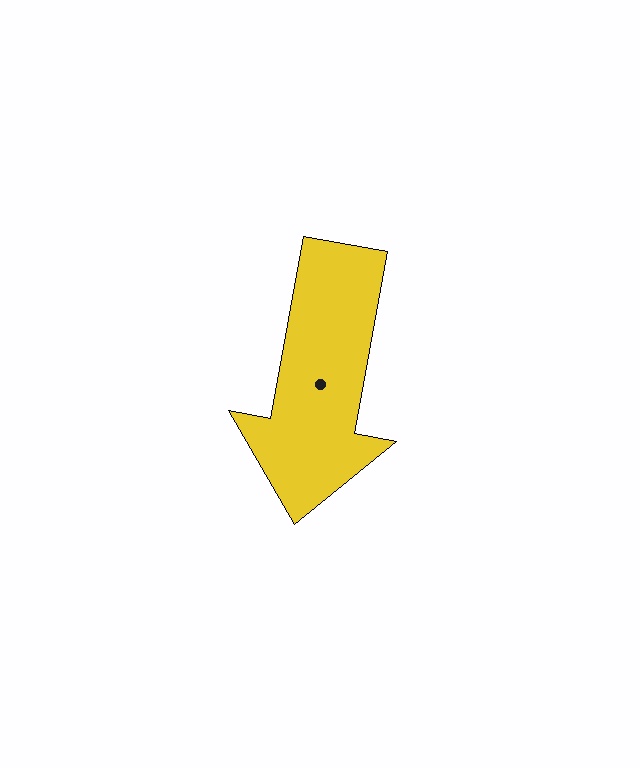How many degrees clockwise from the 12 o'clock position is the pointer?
Approximately 190 degrees.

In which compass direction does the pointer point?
South.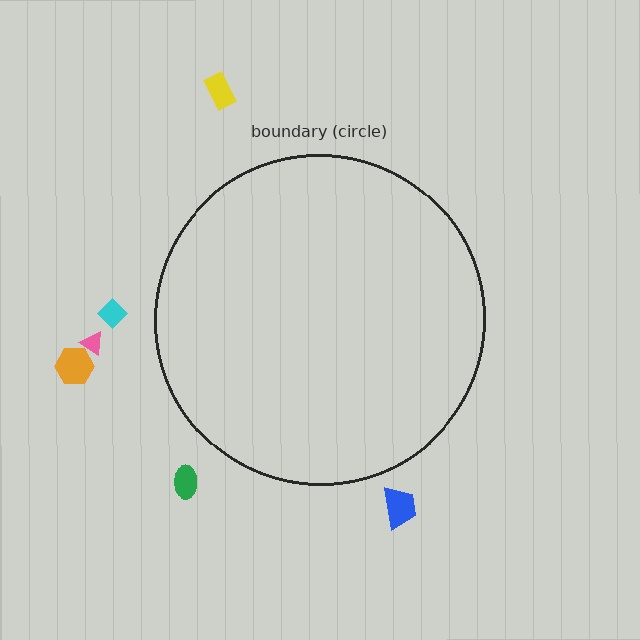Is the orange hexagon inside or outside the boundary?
Outside.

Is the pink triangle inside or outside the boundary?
Outside.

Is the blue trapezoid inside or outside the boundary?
Outside.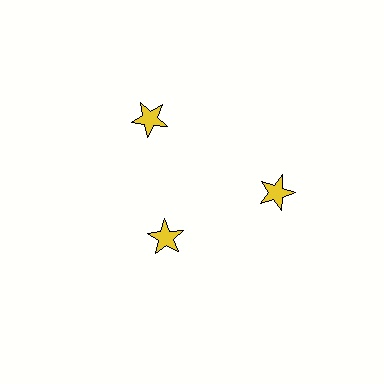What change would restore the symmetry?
The symmetry would be restored by moving it outward, back onto the ring so that all 3 stars sit at equal angles and equal distance from the center.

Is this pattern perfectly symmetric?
No. The 3 yellow stars are arranged in a ring, but one element near the 7 o'clock position is pulled inward toward the center, breaking the 3-fold rotational symmetry.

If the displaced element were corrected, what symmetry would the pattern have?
It would have 3-fold rotational symmetry — the pattern would map onto itself every 120 degrees.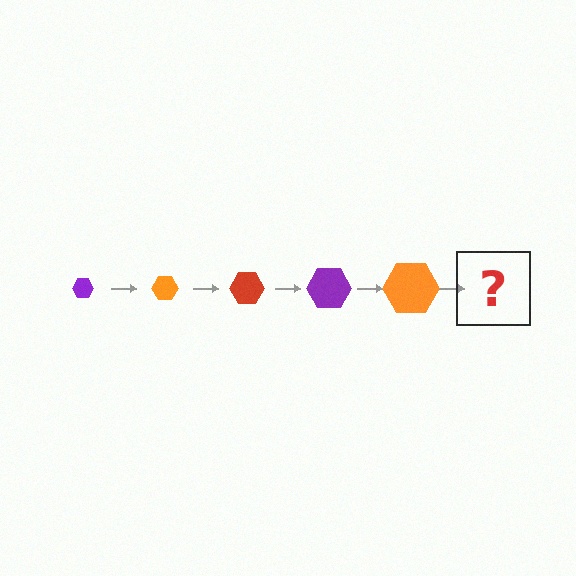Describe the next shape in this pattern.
It should be a red hexagon, larger than the previous one.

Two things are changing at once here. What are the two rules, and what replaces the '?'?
The two rules are that the hexagon grows larger each step and the color cycles through purple, orange, and red. The '?' should be a red hexagon, larger than the previous one.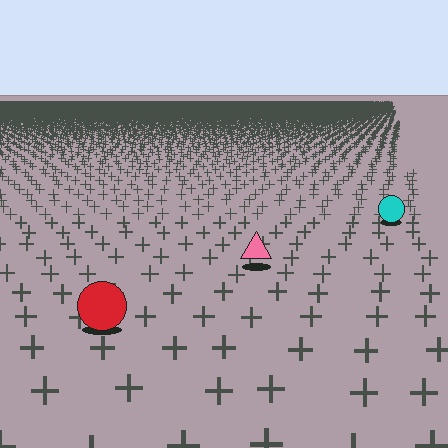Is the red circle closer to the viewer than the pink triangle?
Yes. The red circle is closer — you can tell from the texture gradient: the ground texture is coarser near it.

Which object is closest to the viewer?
The red circle is closest. The texture marks near it are larger and more spread out.